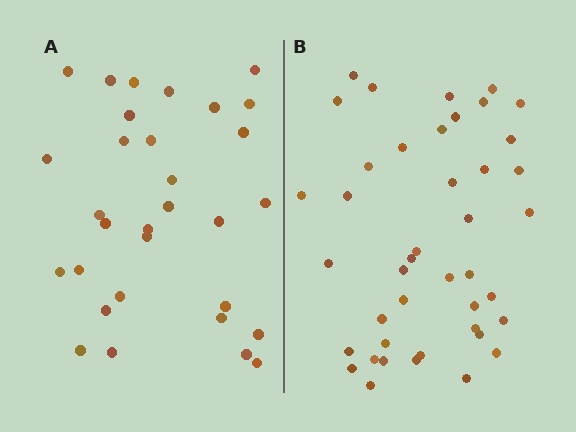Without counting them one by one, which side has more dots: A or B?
Region B (the right region) has more dots.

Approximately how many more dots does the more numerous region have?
Region B has roughly 12 or so more dots than region A.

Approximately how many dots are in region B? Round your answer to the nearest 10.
About 40 dots. (The exact count is 42, which rounds to 40.)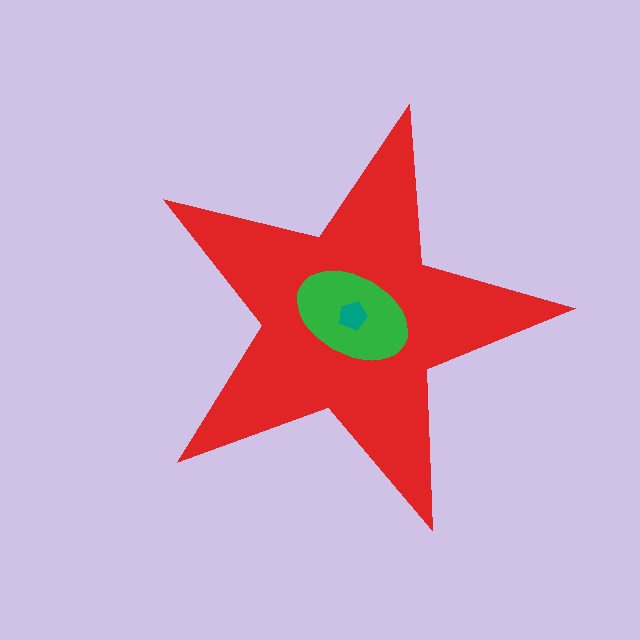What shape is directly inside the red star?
The green ellipse.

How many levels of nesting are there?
3.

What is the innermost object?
The teal pentagon.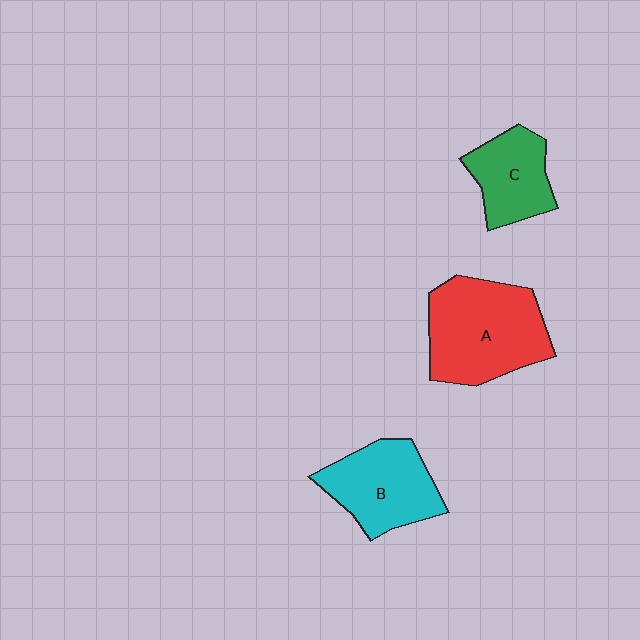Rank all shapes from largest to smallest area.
From largest to smallest: A (red), B (cyan), C (green).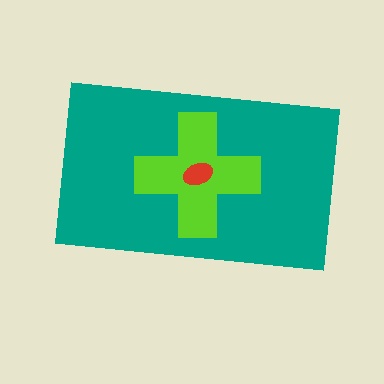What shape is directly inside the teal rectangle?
The lime cross.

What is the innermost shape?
The red ellipse.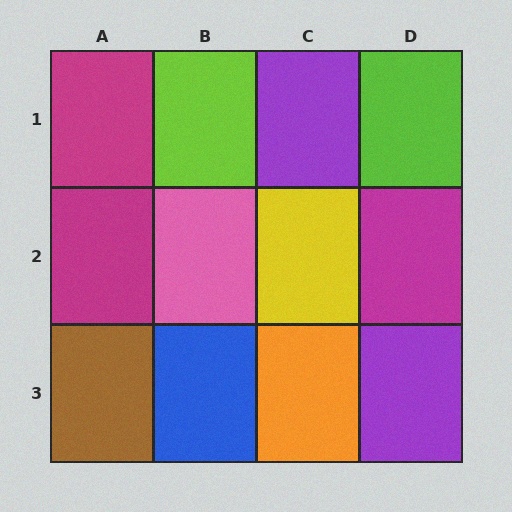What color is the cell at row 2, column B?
Pink.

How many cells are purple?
2 cells are purple.